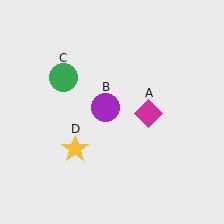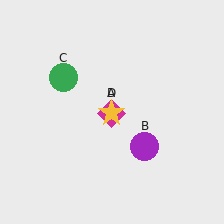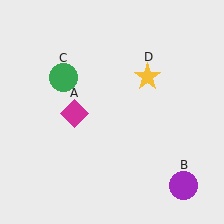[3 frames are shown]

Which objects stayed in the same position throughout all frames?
Green circle (object C) remained stationary.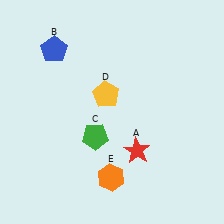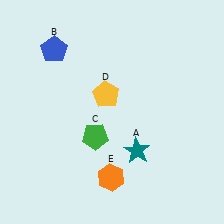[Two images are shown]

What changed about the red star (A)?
In Image 1, A is red. In Image 2, it changed to teal.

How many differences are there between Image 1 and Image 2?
There is 1 difference between the two images.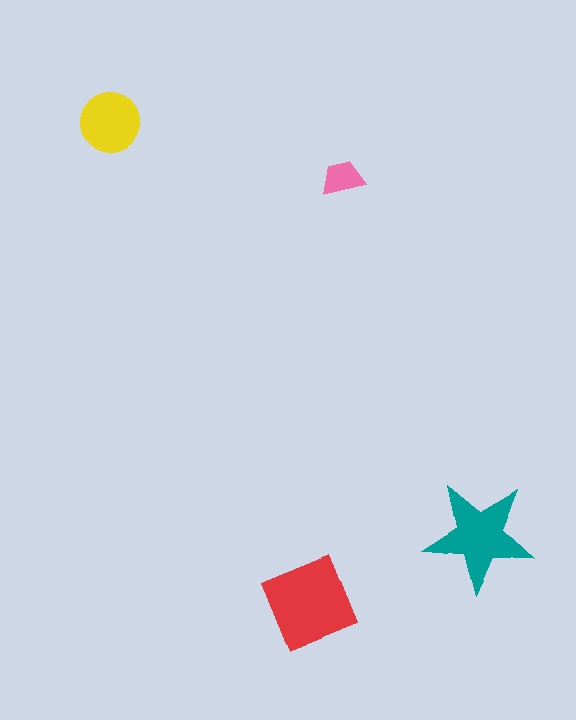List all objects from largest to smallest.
The red diamond, the teal star, the yellow circle, the pink trapezoid.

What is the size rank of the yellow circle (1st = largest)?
3rd.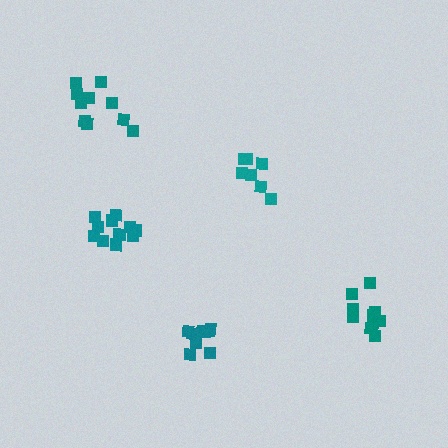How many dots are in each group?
Group 1: 11 dots, Group 2: 9 dots, Group 3: 10 dots, Group 4: 10 dots, Group 5: 7 dots (47 total).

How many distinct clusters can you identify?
There are 5 distinct clusters.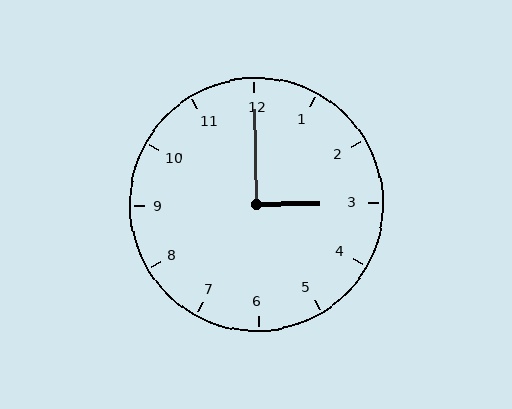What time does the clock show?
3:00.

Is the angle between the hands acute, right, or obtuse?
It is right.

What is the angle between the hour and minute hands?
Approximately 90 degrees.